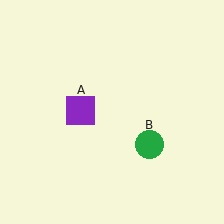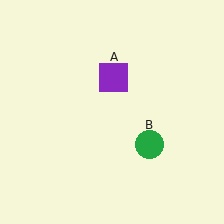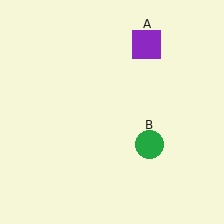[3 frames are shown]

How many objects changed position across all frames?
1 object changed position: purple square (object A).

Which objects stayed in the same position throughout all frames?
Green circle (object B) remained stationary.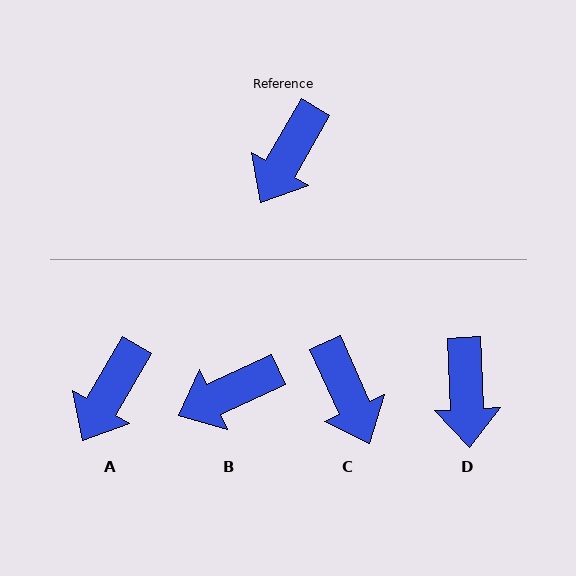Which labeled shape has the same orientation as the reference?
A.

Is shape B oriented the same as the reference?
No, it is off by about 35 degrees.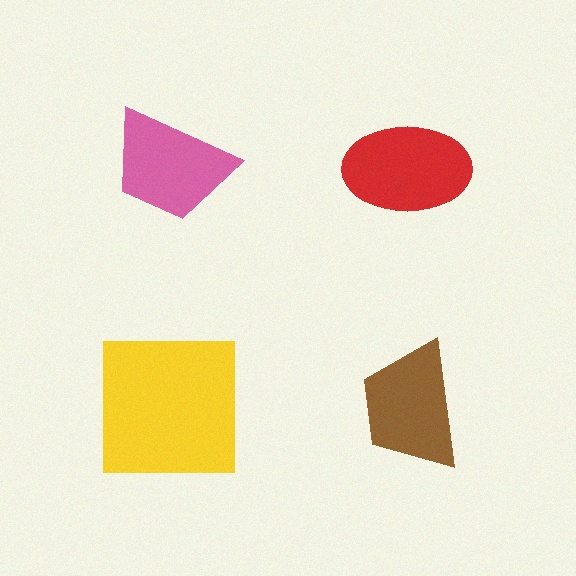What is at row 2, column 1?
A yellow square.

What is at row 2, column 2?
A brown trapezoid.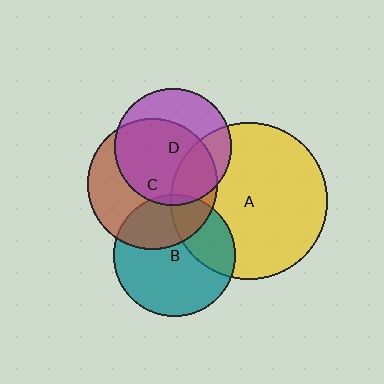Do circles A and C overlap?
Yes.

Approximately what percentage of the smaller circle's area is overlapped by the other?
Approximately 25%.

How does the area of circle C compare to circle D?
Approximately 1.2 times.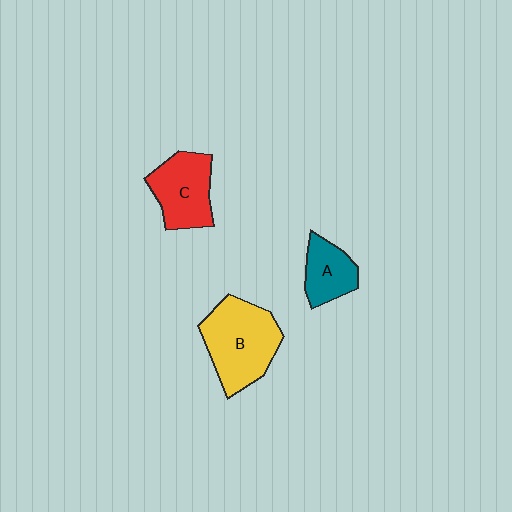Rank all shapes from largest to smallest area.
From largest to smallest: B (yellow), C (red), A (teal).